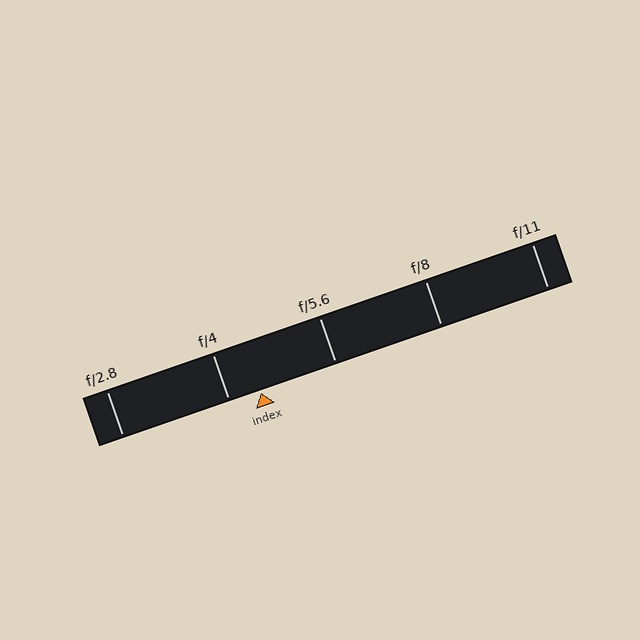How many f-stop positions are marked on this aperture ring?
There are 5 f-stop positions marked.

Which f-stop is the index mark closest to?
The index mark is closest to f/4.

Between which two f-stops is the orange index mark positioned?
The index mark is between f/4 and f/5.6.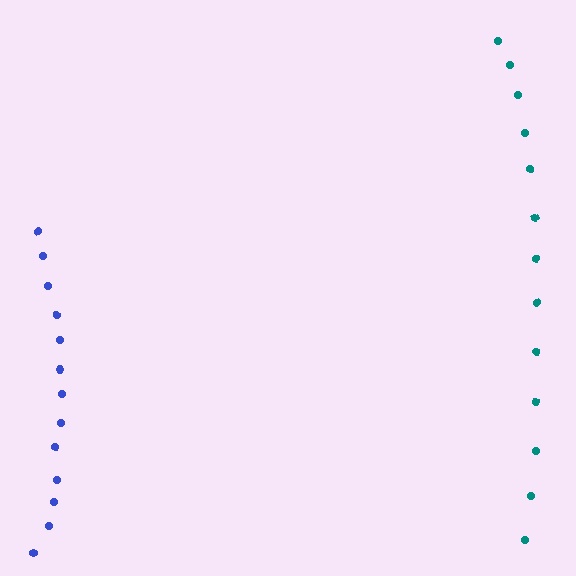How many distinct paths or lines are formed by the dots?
There are 2 distinct paths.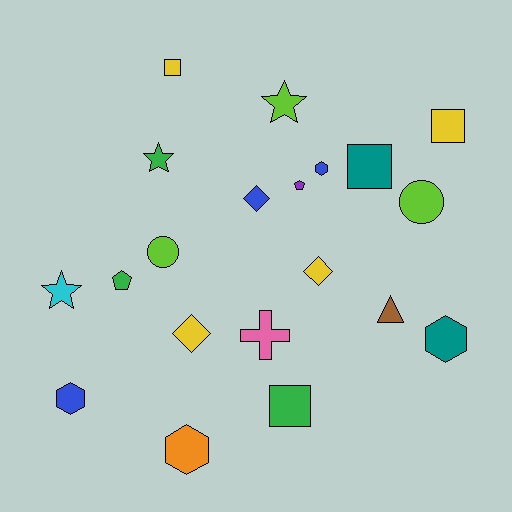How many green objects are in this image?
There are 3 green objects.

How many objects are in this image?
There are 20 objects.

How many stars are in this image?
There are 3 stars.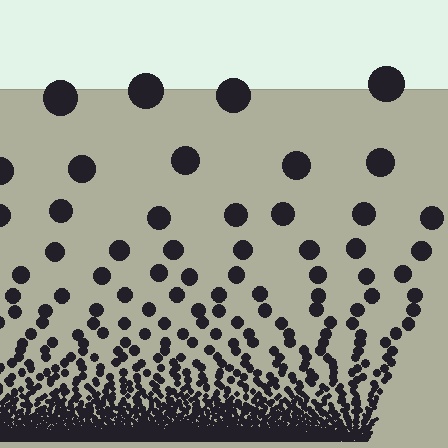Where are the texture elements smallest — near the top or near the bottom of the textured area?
Near the bottom.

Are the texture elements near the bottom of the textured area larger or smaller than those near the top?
Smaller. The gradient is inverted — elements near the bottom are smaller and denser.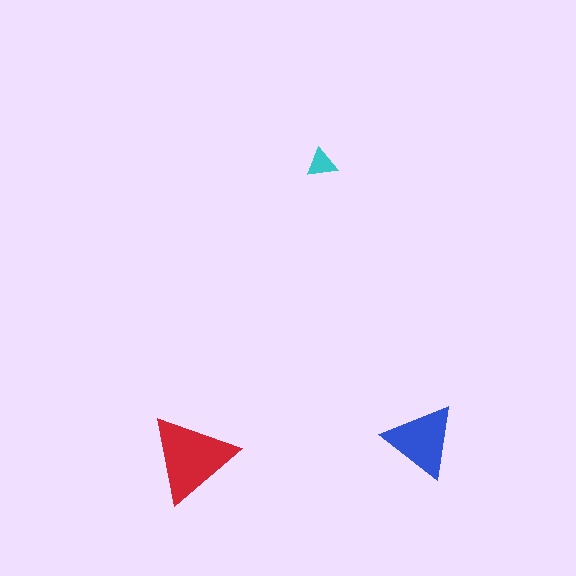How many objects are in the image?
There are 3 objects in the image.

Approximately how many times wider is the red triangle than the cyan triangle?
About 3 times wider.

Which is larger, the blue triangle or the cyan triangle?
The blue one.